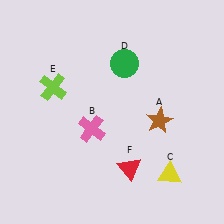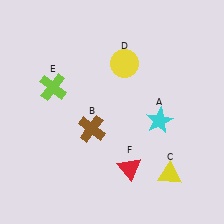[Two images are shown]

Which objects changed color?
A changed from brown to cyan. B changed from pink to brown. D changed from green to yellow.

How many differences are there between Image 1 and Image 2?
There are 3 differences between the two images.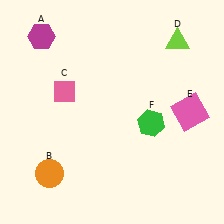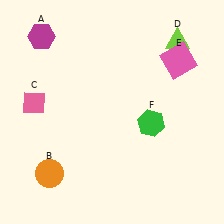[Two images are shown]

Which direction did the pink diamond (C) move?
The pink diamond (C) moved left.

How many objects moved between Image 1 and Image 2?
2 objects moved between the two images.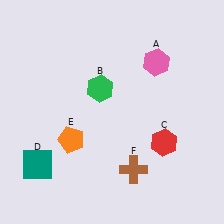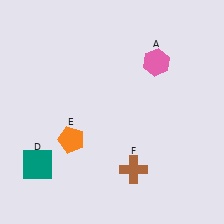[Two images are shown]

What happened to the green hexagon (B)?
The green hexagon (B) was removed in Image 2. It was in the top-left area of Image 1.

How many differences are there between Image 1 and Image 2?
There are 2 differences between the two images.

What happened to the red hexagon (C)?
The red hexagon (C) was removed in Image 2. It was in the bottom-right area of Image 1.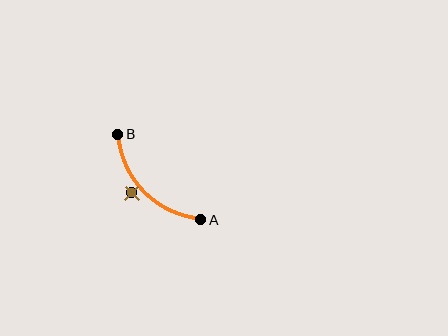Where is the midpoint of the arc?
The arc midpoint is the point on the curve farthest from the straight line joining A and B. It sits below and to the left of that line.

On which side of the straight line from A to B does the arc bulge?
The arc bulges below and to the left of the straight line connecting A and B.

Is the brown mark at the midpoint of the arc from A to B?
No — the brown mark does not lie on the arc at all. It sits slightly outside the curve.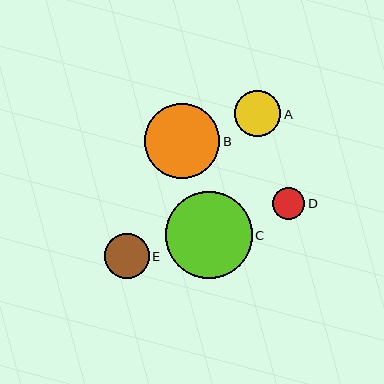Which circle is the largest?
Circle C is the largest with a size of approximately 87 pixels.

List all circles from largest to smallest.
From largest to smallest: C, B, A, E, D.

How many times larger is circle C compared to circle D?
Circle C is approximately 2.7 times the size of circle D.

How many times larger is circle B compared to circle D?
Circle B is approximately 2.3 times the size of circle D.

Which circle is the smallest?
Circle D is the smallest with a size of approximately 32 pixels.